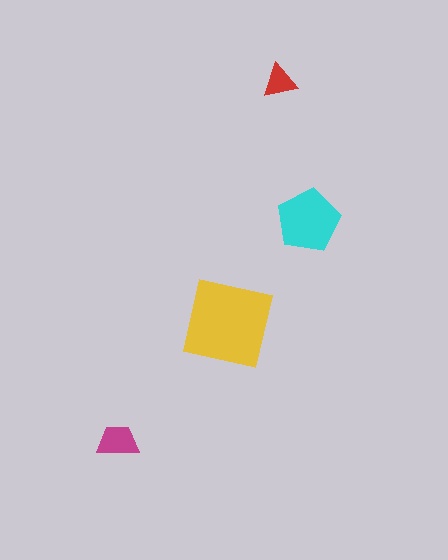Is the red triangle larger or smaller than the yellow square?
Smaller.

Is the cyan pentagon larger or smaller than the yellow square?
Smaller.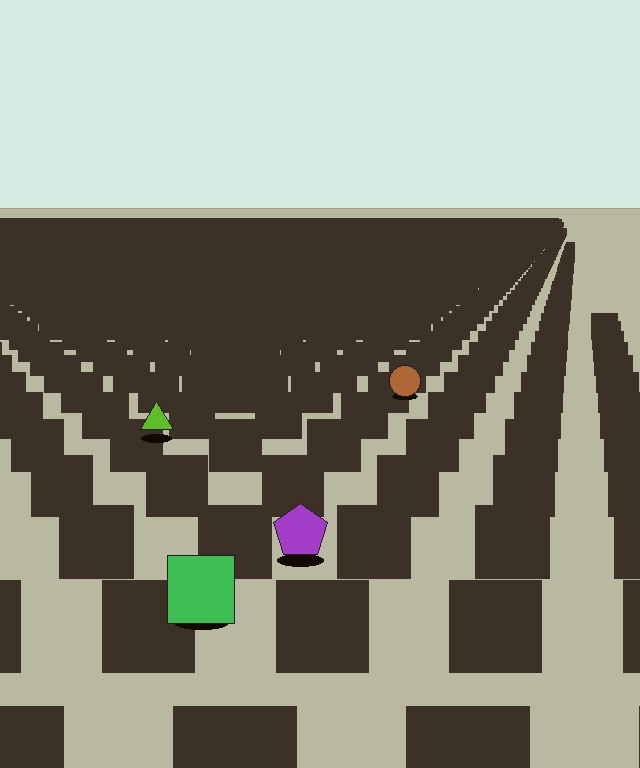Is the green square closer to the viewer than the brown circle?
Yes. The green square is closer — you can tell from the texture gradient: the ground texture is coarser near it.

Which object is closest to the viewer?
The green square is closest. The texture marks near it are larger and more spread out.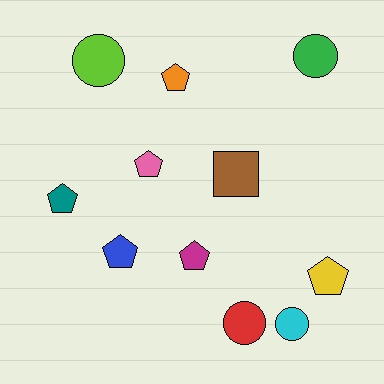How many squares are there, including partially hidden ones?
There is 1 square.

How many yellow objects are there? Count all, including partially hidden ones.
There is 1 yellow object.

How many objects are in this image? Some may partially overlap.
There are 11 objects.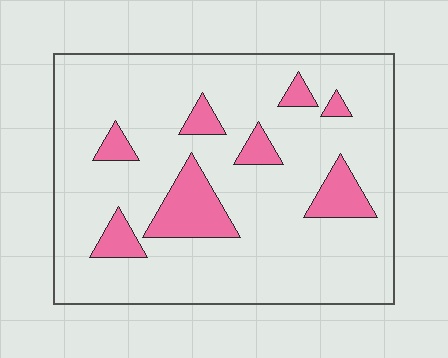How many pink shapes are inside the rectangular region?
8.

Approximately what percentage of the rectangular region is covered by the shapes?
Approximately 15%.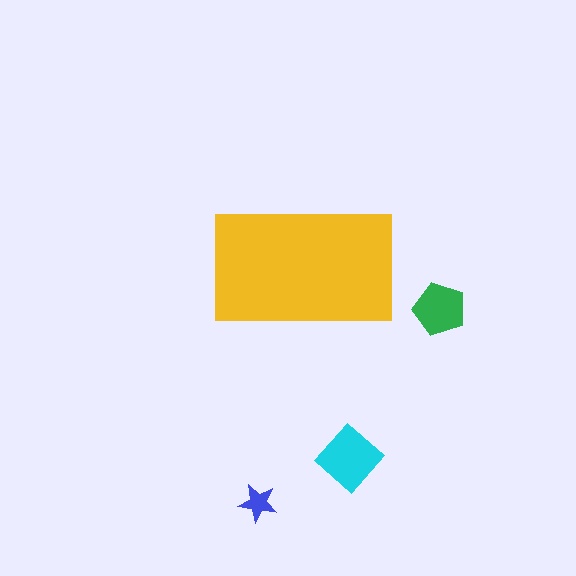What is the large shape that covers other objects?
A yellow rectangle.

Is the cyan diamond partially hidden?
No, the cyan diamond is fully visible.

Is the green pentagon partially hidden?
No, the green pentagon is fully visible.